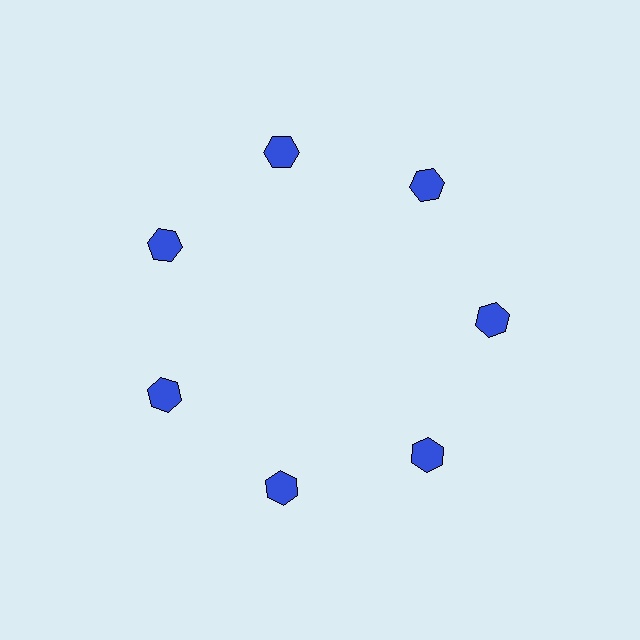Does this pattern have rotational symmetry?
Yes, this pattern has 7-fold rotational symmetry. It looks the same after rotating 51 degrees around the center.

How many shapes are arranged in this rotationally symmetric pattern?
There are 7 shapes, arranged in 7 groups of 1.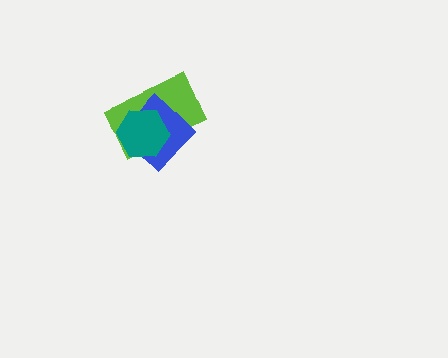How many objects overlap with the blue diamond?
2 objects overlap with the blue diamond.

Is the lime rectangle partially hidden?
Yes, it is partially covered by another shape.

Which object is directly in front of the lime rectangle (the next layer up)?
The blue diamond is directly in front of the lime rectangle.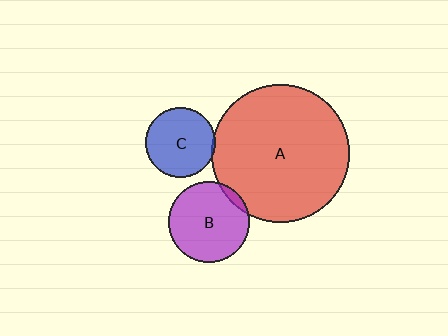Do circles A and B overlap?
Yes.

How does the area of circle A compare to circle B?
Approximately 2.9 times.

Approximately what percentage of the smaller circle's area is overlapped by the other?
Approximately 5%.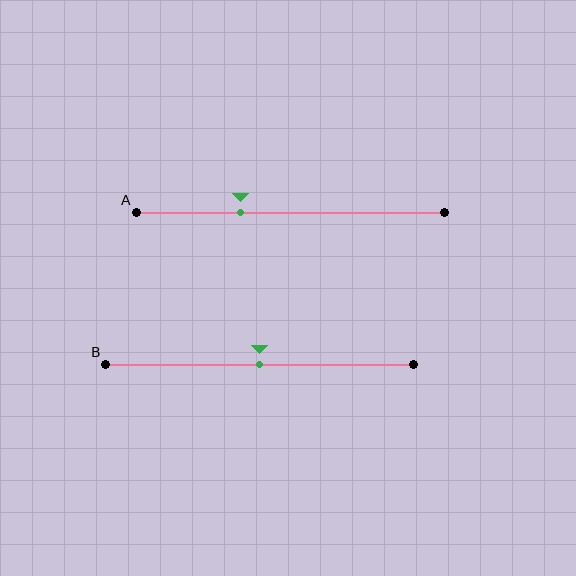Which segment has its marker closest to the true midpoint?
Segment B has its marker closest to the true midpoint.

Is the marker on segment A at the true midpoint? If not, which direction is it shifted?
No, the marker on segment A is shifted to the left by about 16% of the segment length.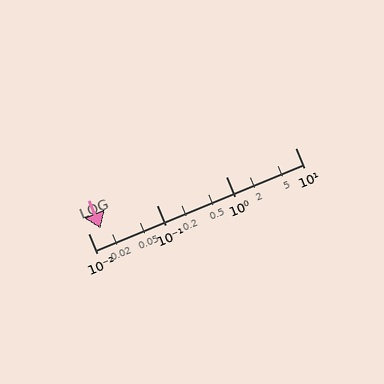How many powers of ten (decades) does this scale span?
The scale spans 3 decades, from 0.01 to 10.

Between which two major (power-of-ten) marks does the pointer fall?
The pointer is between 0.01 and 0.1.